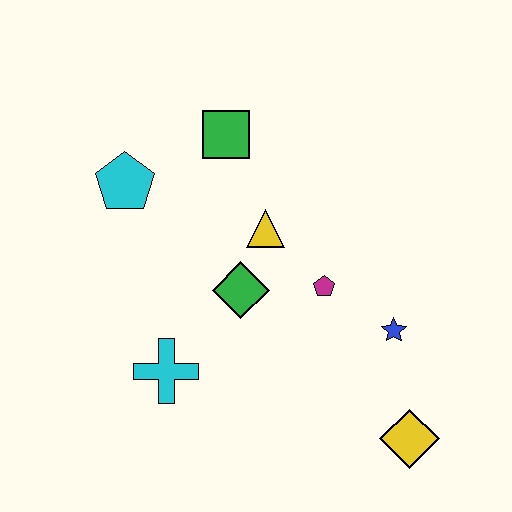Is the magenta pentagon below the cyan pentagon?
Yes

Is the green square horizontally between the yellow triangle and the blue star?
No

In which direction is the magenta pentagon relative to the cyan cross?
The magenta pentagon is to the right of the cyan cross.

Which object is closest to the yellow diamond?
The blue star is closest to the yellow diamond.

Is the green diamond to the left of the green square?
No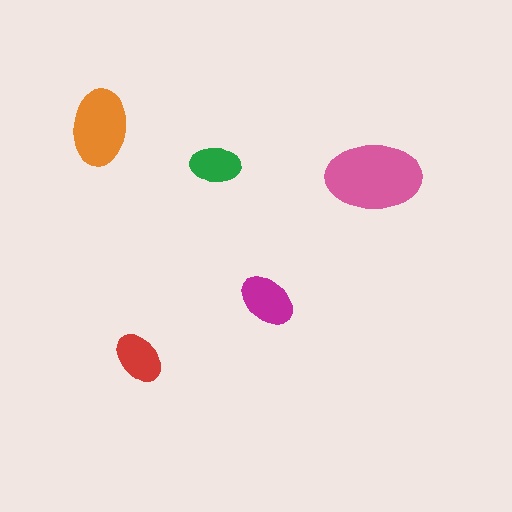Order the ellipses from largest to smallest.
the pink one, the orange one, the magenta one, the red one, the green one.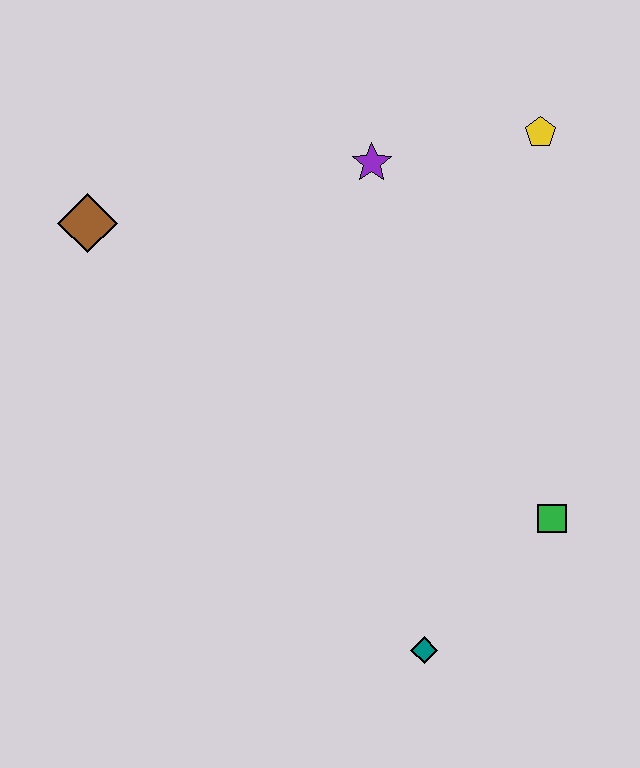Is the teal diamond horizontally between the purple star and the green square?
Yes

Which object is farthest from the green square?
The brown diamond is farthest from the green square.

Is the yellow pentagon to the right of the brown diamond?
Yes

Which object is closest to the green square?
The teal diamond is closest to the green square.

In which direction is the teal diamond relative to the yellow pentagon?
The teal diamond is below the yellow pentagon.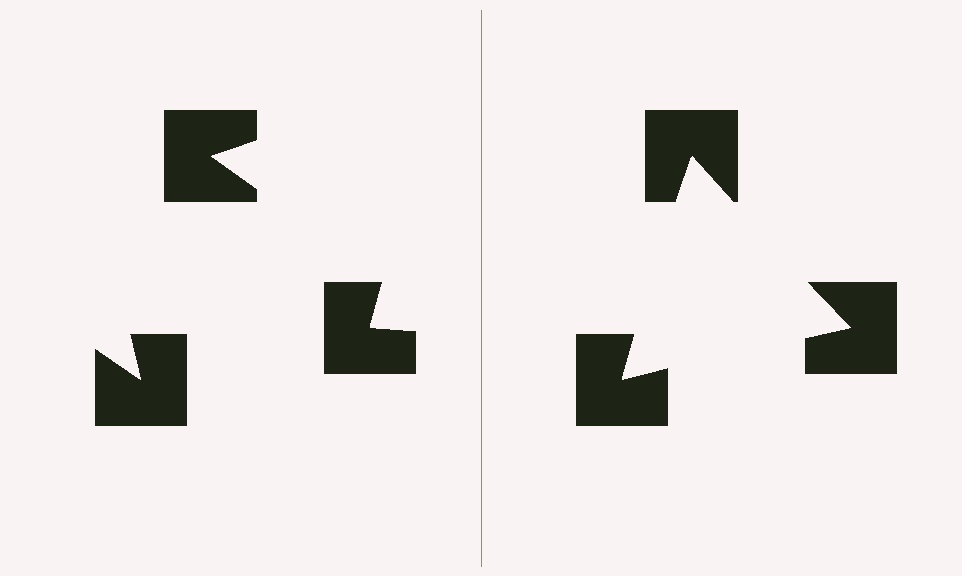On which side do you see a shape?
An illusory triangle appears on the right side. On the left side the wedge cuts are rotated, so no coherent shape forms.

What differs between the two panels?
The notched squares are positioned identically on both sides; only the wedge orientations differ. On the right they align to a triangle; on the left they are misaligned.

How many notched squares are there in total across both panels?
6 — 3 on each side.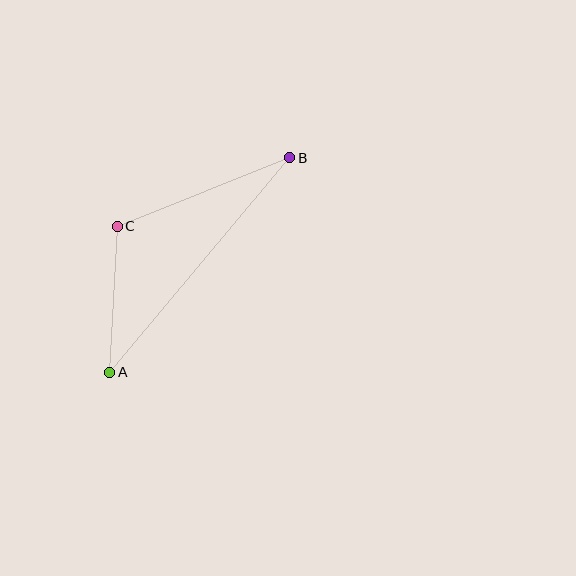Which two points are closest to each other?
Points A and C are closest to each other.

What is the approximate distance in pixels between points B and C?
The distance between B and C is approximately 186 pixels.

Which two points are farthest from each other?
Points A and B are farthest from each other.